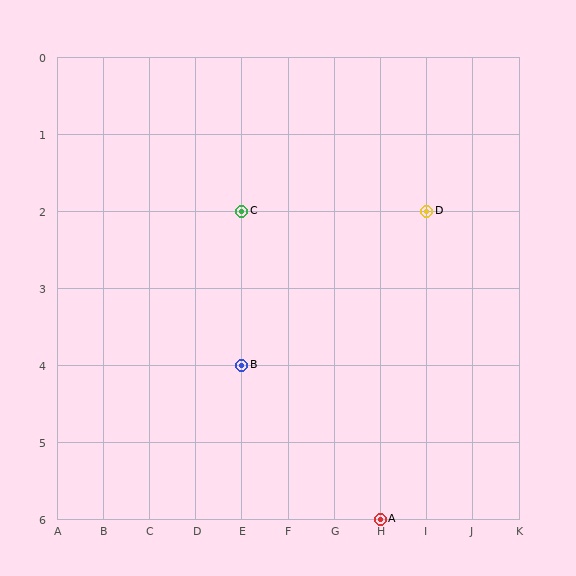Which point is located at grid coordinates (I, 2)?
Point D is at (I, 2).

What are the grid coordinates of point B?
Point B is at grid coordinates (E, 4).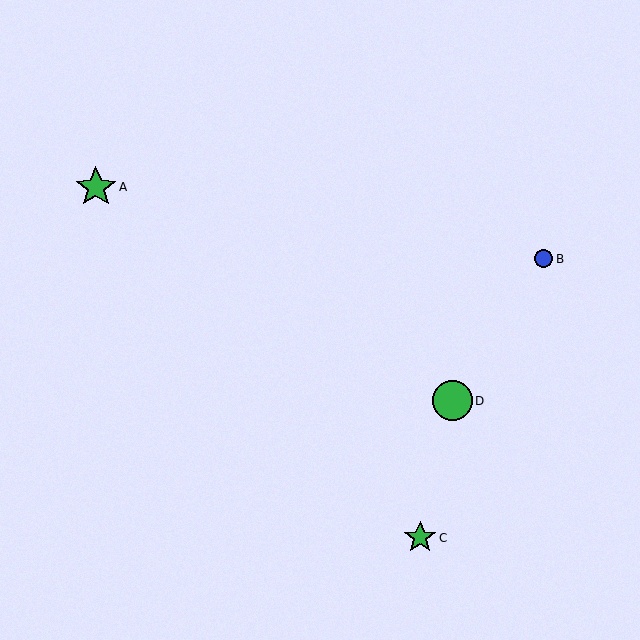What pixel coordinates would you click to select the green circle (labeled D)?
Click at (453, 401) to select the green circle D.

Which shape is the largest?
The green star (labeled A) is the largest.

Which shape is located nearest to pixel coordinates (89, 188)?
The green star (labeled A) at (96, 187) is nearest to that location.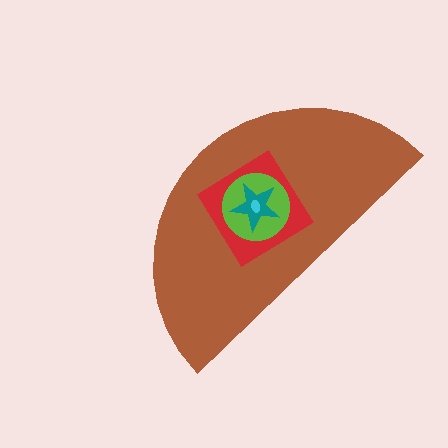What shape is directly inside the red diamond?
The lime circle.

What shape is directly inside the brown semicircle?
The red diamond.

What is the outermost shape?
The brown semicircle.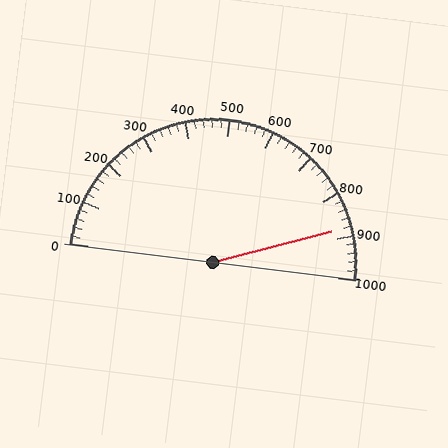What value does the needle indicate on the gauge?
The needle indicates approximately 880.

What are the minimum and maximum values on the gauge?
The gauge ranges from 0 to 1000.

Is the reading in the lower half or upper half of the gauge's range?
The reading is in the upper half of the range (0 to 1000).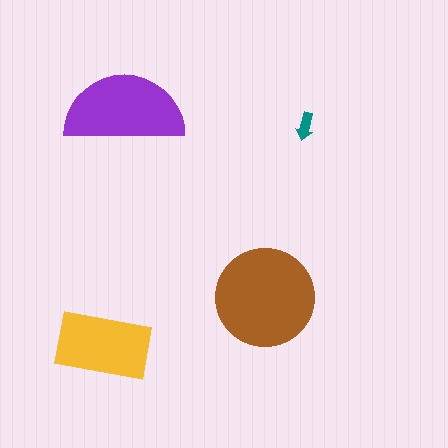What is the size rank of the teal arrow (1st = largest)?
4th.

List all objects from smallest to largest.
The teal arrow, the yellow rectangle, the purple semicircle, the brown circle.